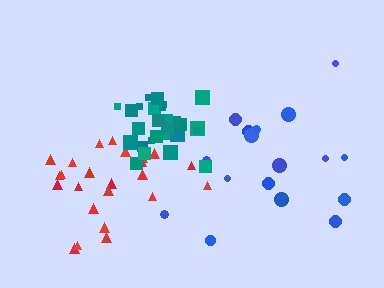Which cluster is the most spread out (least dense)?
Blue.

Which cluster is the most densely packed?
Teal.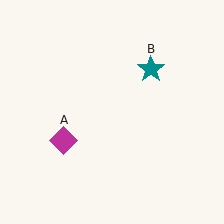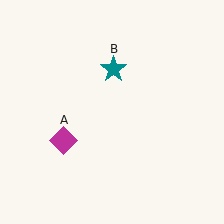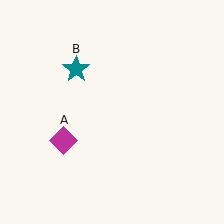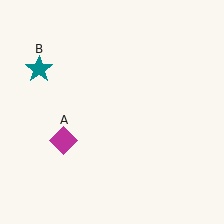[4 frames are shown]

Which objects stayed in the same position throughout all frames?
Magenta diamond (object A) remained stationary.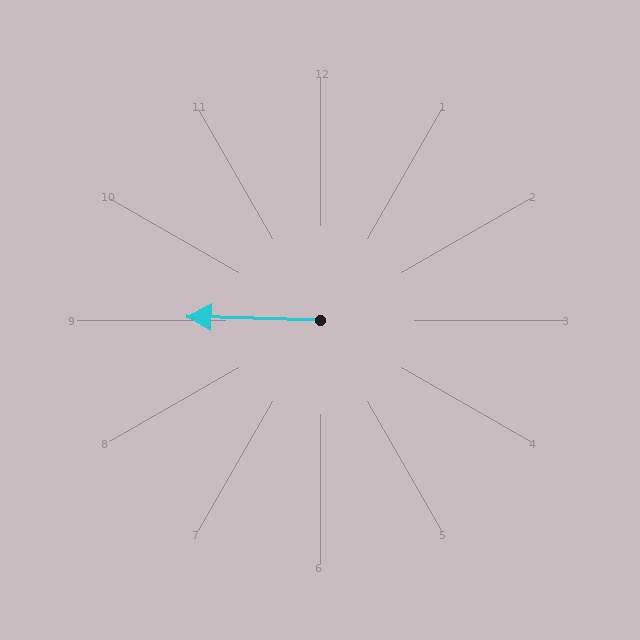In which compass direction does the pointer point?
West.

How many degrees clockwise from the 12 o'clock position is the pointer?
Approximately 272 degrees.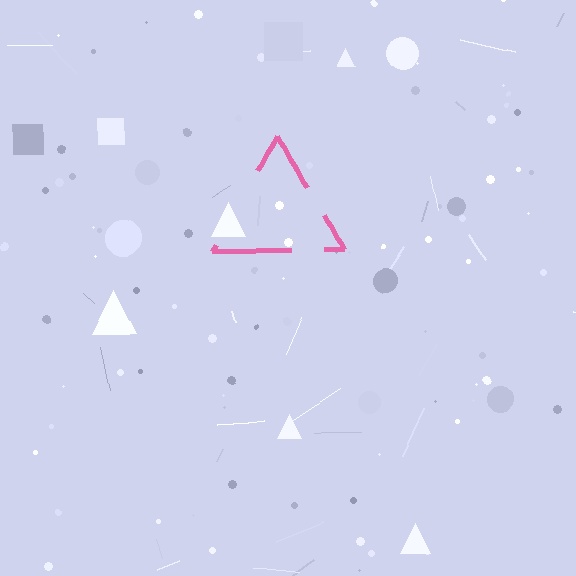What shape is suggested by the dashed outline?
The dashed outline suggests a triangle.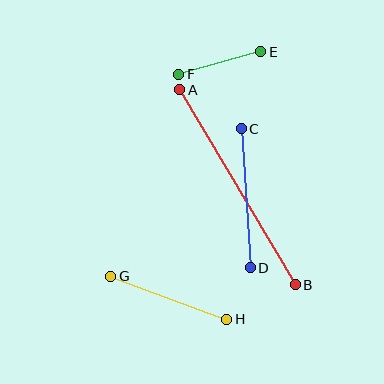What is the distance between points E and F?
The distance is approximately 85 pixels.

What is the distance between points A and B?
The distance is approximately 227 pixels.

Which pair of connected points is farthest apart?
Points A and B are farthest apart.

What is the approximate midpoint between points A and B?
The midpoint is at approximately (238, 187) pixels.